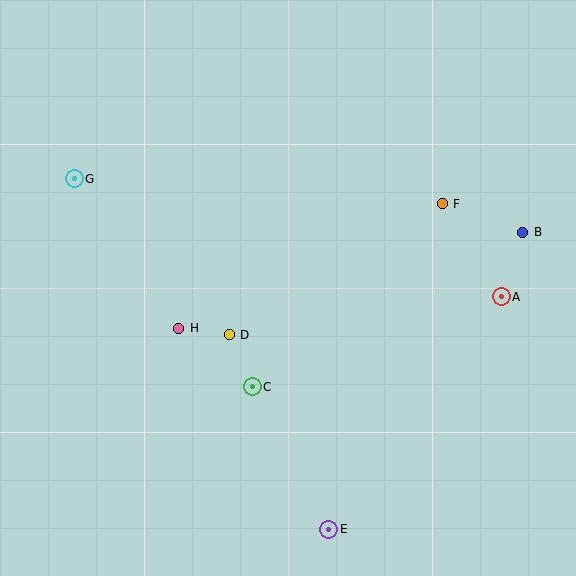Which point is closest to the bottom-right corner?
Point E is closest to the bottom-right corner.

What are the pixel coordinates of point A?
Point A is at (501, 297).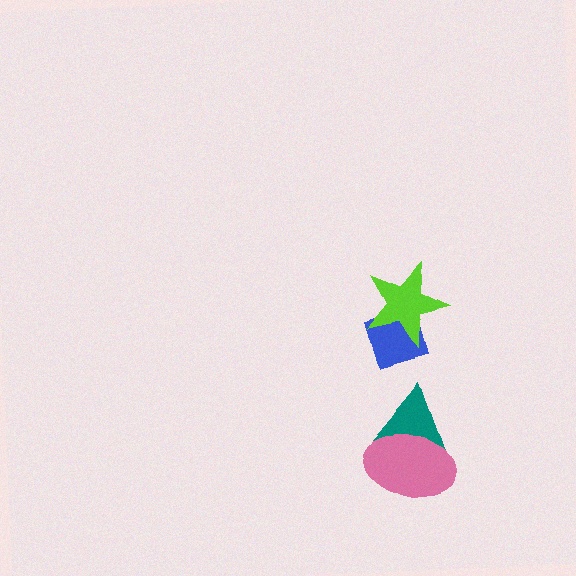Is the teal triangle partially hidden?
Yes, it is partially covered by another shape.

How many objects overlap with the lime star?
1 object overlaps with the lime star.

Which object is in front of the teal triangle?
The pink ellipse is in front of the teal triangle.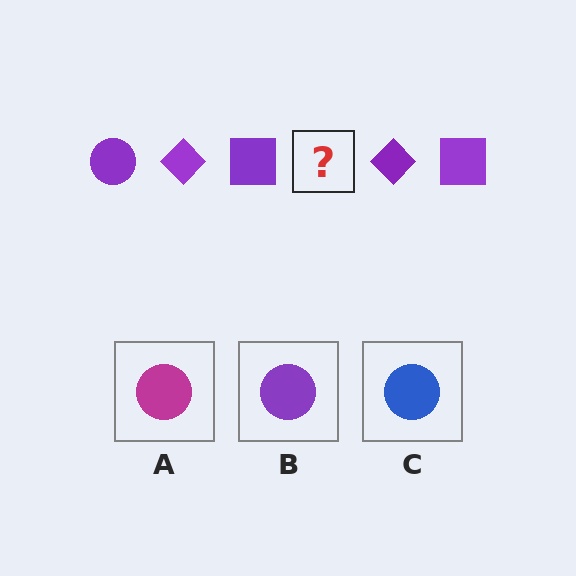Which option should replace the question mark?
Option B.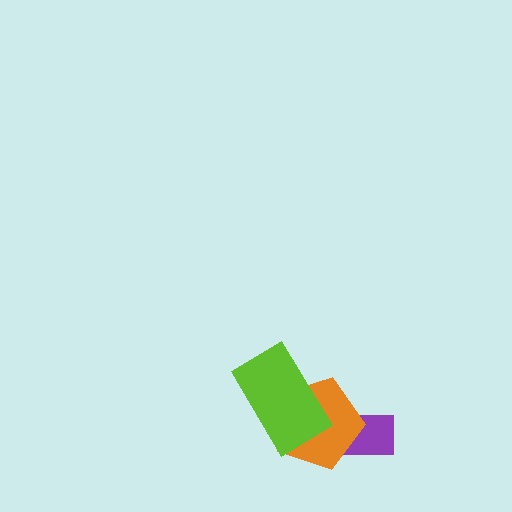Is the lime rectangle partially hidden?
No, no other shape covers it.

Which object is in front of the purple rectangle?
The orange pentagon is in front of the purple rectangle.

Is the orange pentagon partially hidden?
Yes, it is partially covered by another shape.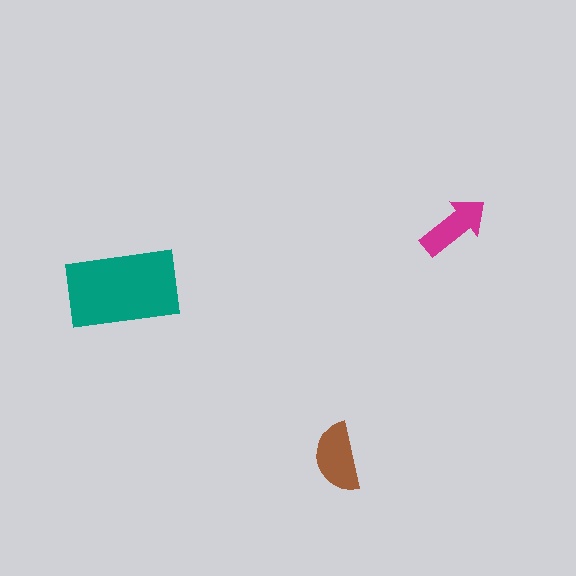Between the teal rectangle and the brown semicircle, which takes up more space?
The teal rectangle.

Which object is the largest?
The teal rectangle.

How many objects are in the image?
There are 3 objects in the image.